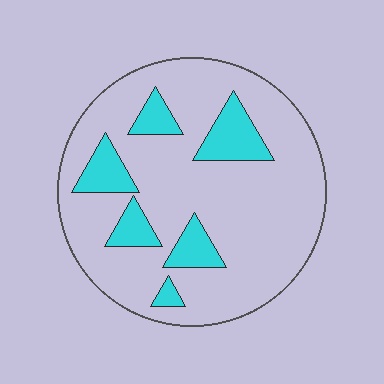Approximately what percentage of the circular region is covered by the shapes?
Approximately 20%.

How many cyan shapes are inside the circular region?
6.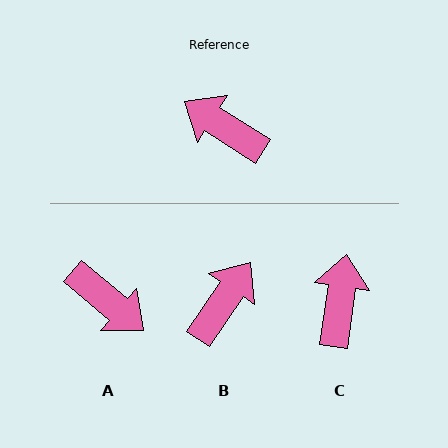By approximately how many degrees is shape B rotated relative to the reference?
Approximately 92 degrees clockwise.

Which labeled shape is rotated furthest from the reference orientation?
A, about 172 degrees away.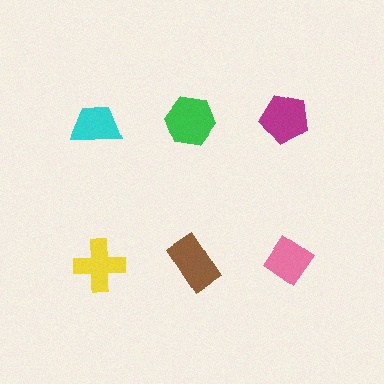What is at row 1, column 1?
A cyan trapezoid.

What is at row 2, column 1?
A yellow cross.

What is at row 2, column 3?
A pink diamond.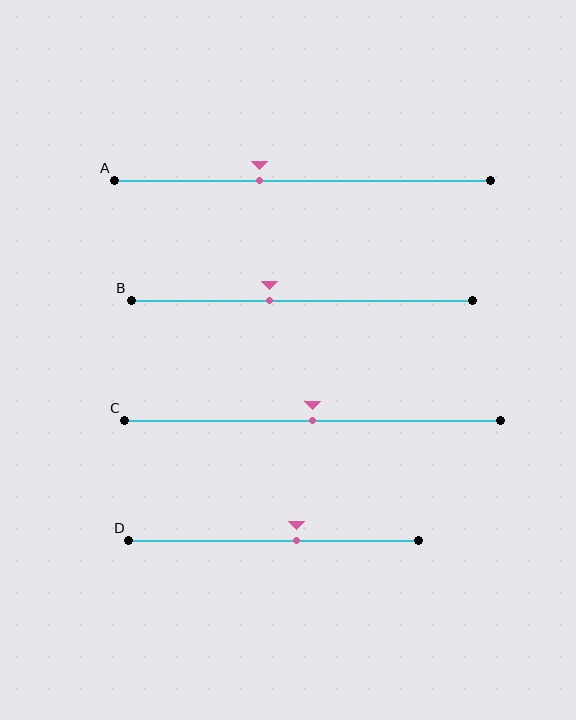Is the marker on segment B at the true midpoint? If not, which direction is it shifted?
No, the marker on segment B is shifted to the left by about 9% of the segment length.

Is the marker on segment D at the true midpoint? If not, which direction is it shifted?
No, the marker on segment D is shifted to the right by about 8% of the segment length.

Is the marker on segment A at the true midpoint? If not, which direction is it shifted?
No, the marker on segment A is shifted to the left by about 12% of the segment length.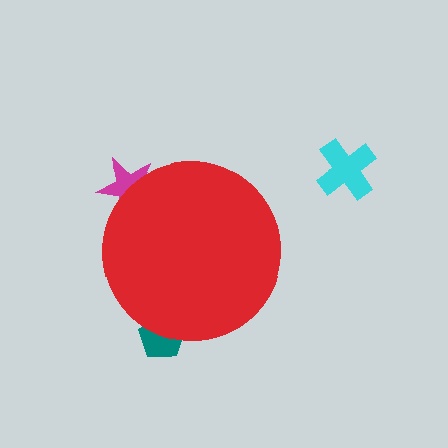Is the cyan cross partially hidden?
No, the cyan cross is fully visible.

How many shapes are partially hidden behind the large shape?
2 shapes are partially hidden.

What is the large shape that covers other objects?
A red circle.